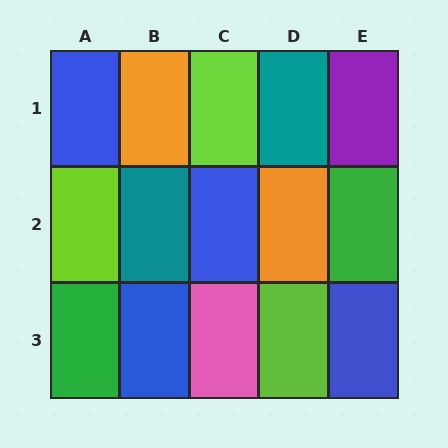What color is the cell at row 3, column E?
Blue.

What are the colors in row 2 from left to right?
Lime, teal, blue, orange, green.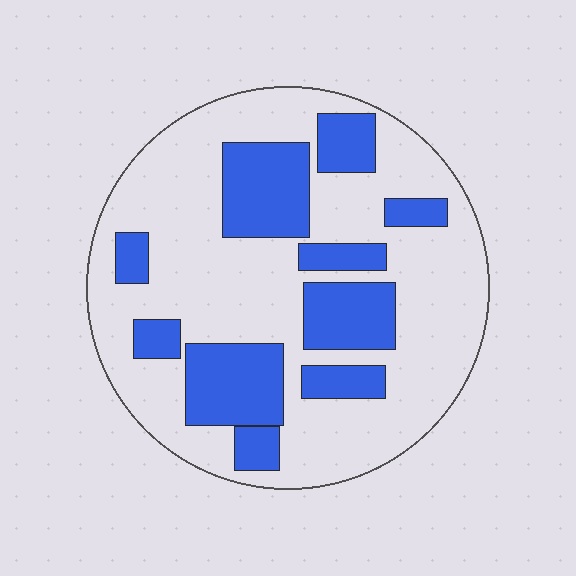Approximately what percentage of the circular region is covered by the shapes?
Approximately 30%.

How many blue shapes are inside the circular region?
10.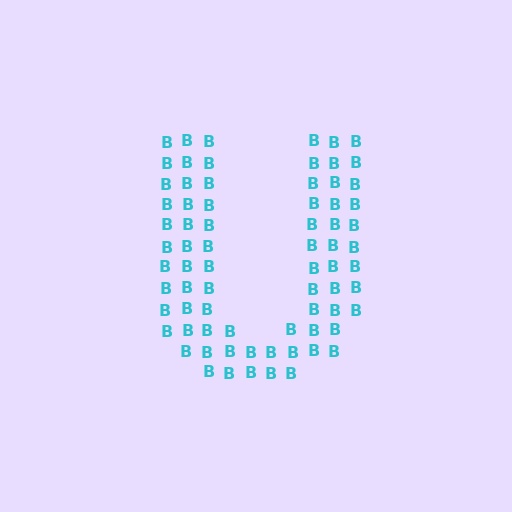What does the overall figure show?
The overall figure shows the letter U.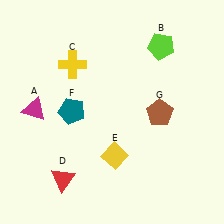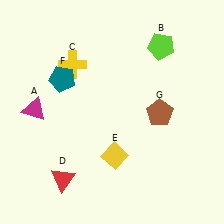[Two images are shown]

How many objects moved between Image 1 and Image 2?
1 object moved between the two images.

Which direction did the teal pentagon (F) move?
The teal pentagon (F) moved up.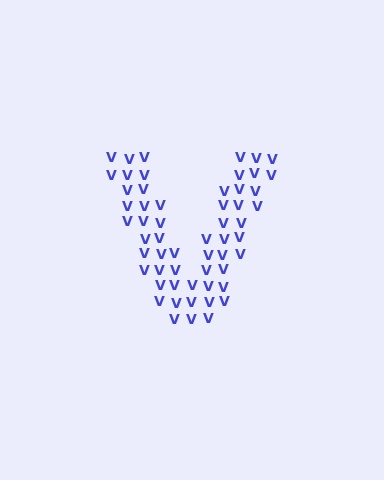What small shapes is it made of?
It is made of small letter V's.